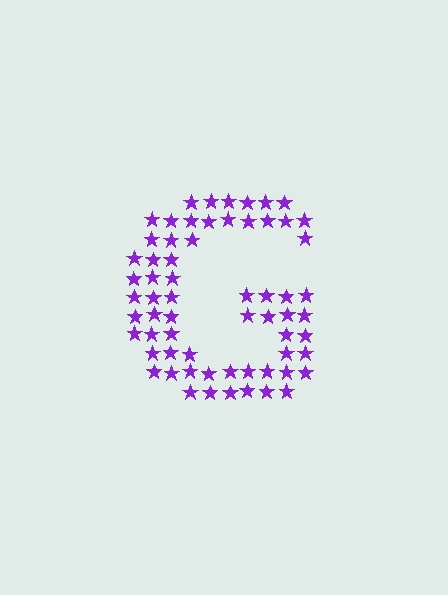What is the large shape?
The large shape is the letter G.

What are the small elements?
The small elements are stars.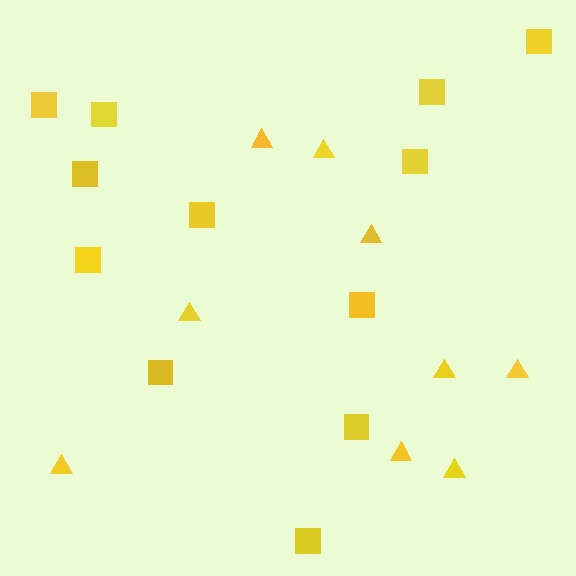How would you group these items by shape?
There are 2 groups: one group of triangles (9) and one group of squares (12).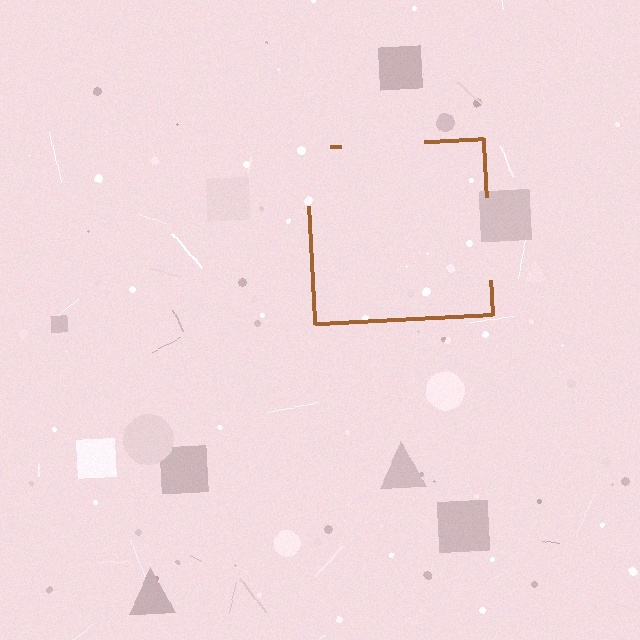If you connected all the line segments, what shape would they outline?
They would outline a square.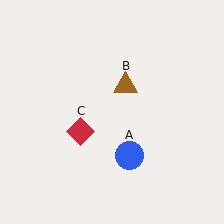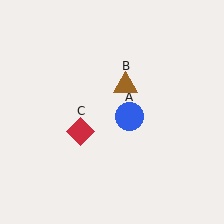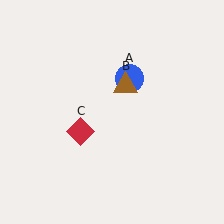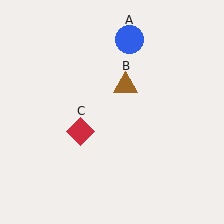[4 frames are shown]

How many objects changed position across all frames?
1 object changed position: blue circle (object A).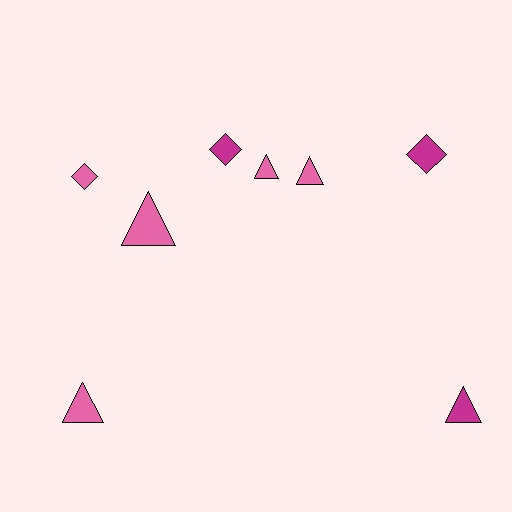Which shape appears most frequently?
Triangle, with 5 objects.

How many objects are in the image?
There are 8 objects.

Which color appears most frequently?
Pink, with 5 objects.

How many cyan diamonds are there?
There are no cyan diamonds.